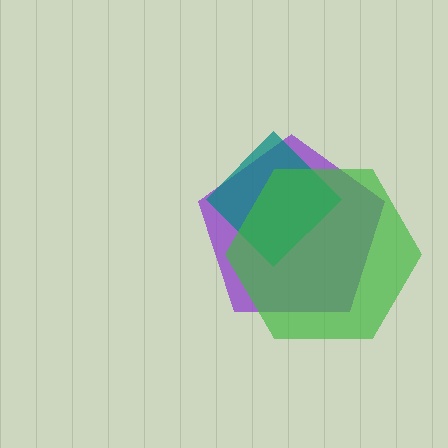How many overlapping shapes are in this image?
There are 3 overlapping shapes in the image.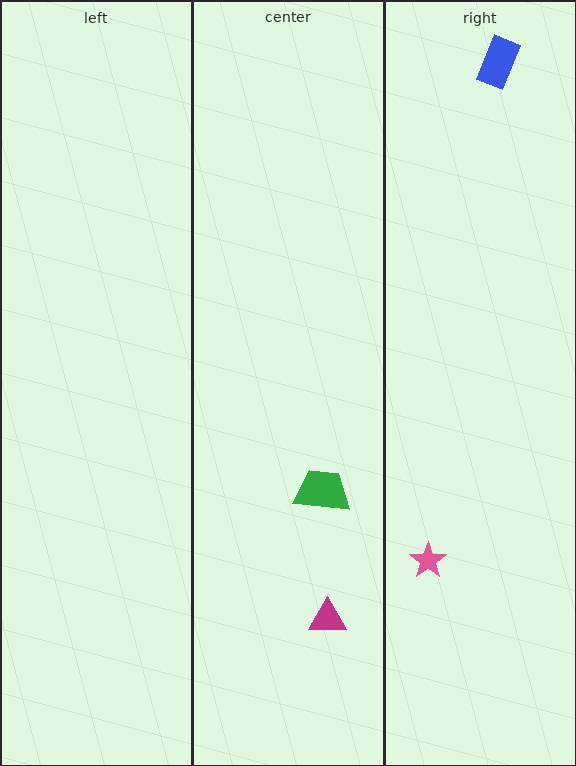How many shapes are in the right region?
2.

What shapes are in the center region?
The green trapezoid, the magenta triangle.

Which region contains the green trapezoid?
The center region.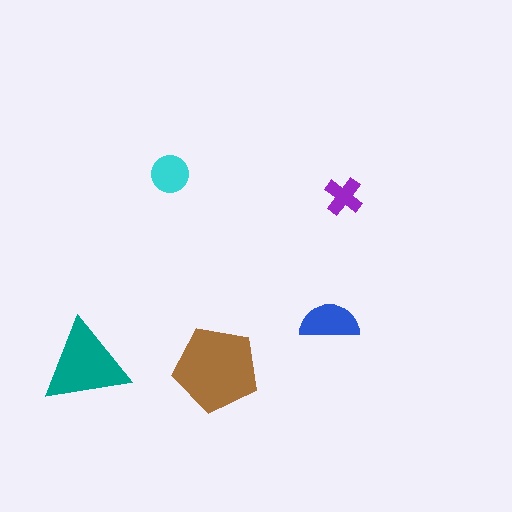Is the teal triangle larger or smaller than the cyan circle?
Larger.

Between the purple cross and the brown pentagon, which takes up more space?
The brown pentagon.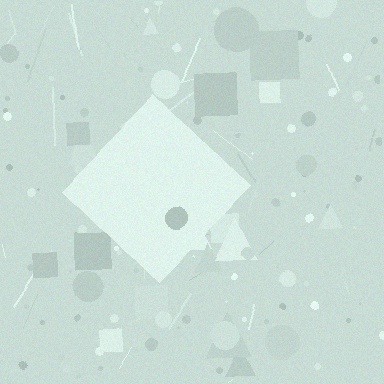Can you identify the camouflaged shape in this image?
The camouflaged shape is a diamond.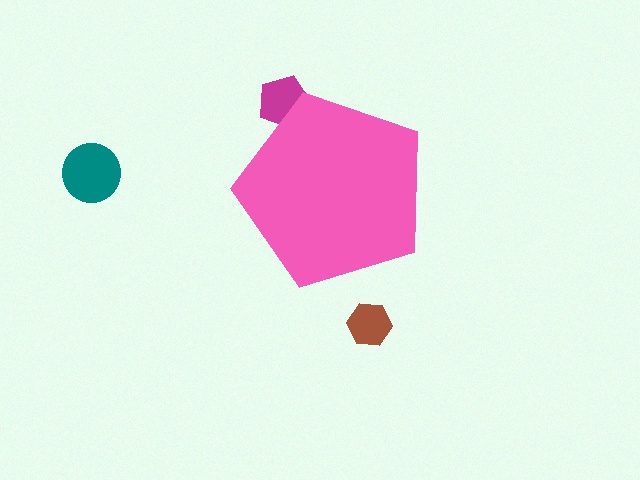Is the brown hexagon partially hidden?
No, the brown hexagon is fully visible.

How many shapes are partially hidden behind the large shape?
1 shape is partially hidden.